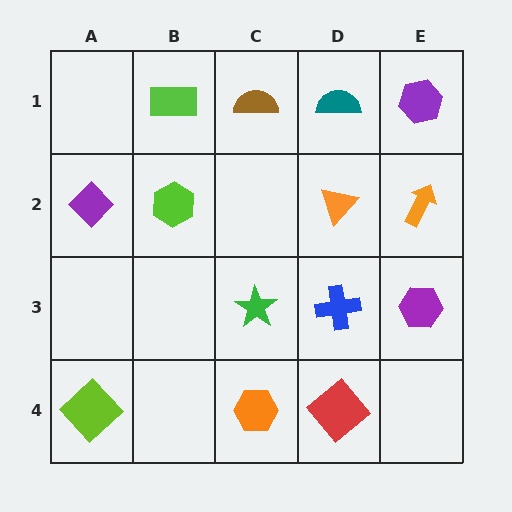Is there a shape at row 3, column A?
No, that cell is empty.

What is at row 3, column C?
A green star.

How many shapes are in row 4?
3 shapes.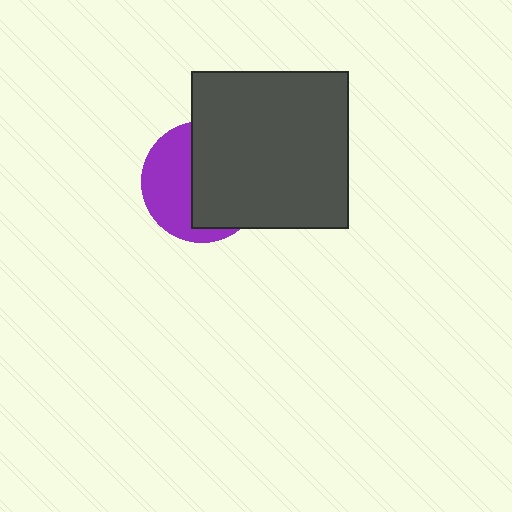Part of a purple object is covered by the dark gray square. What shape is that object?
It is a circle.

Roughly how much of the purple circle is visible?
A small part of it is visible (roughly 43%).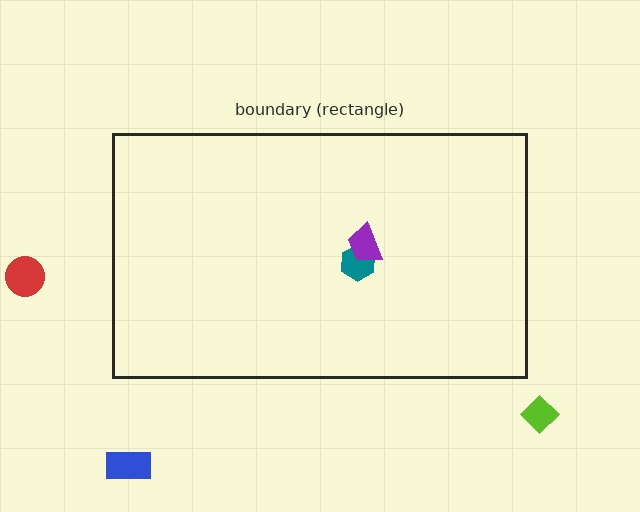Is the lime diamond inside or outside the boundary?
Outside.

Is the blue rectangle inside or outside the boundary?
Outside.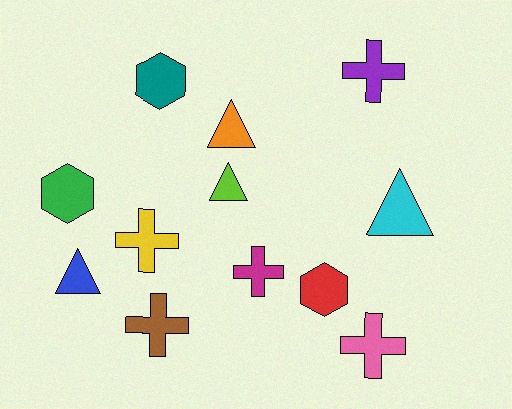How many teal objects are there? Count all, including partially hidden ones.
There is 1 teal object.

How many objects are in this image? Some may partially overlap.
There are 12 objects.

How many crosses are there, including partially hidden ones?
There are 5 crosses.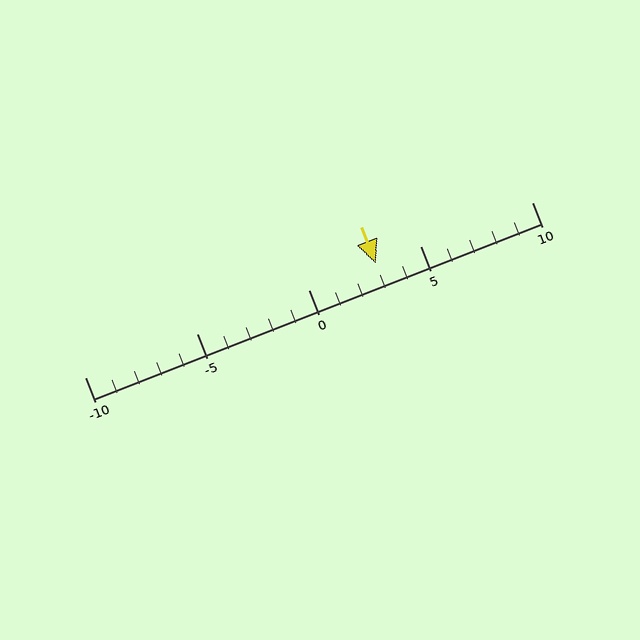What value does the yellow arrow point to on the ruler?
The yellow arrow points to approximately 3.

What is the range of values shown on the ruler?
The ruler shows values from -10 to 10.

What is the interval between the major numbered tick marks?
The major tick marks are spaced 5 units apart.